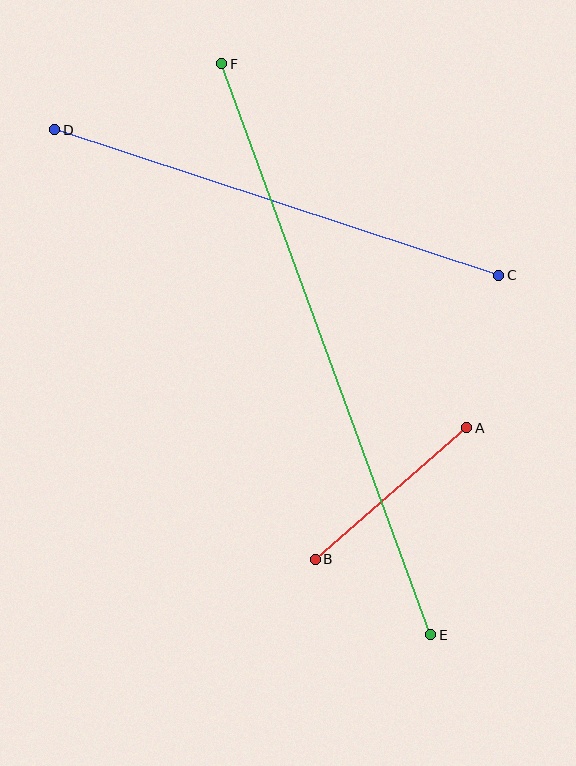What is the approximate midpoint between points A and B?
The midpoint is at approximately (391, 494) pixels.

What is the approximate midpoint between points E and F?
The midpoint is at approximately (326, 349) pixels.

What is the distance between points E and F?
The distance is approximately 608 pixels.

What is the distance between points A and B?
The distance is approximately 200 pixels.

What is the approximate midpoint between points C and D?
The midpoint is at approximately (277, 202) pixels.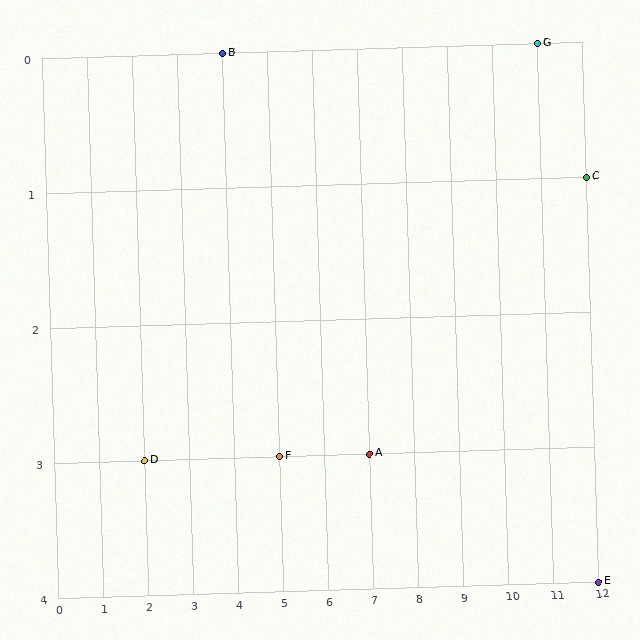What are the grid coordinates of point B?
Point B is at grid coordinates (4, 0).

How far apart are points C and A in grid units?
Points C and A are 5 columns and 2 rows apart (about 5.4 grid units diagonally).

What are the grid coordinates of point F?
Point F is at grid coordinates (5, 3).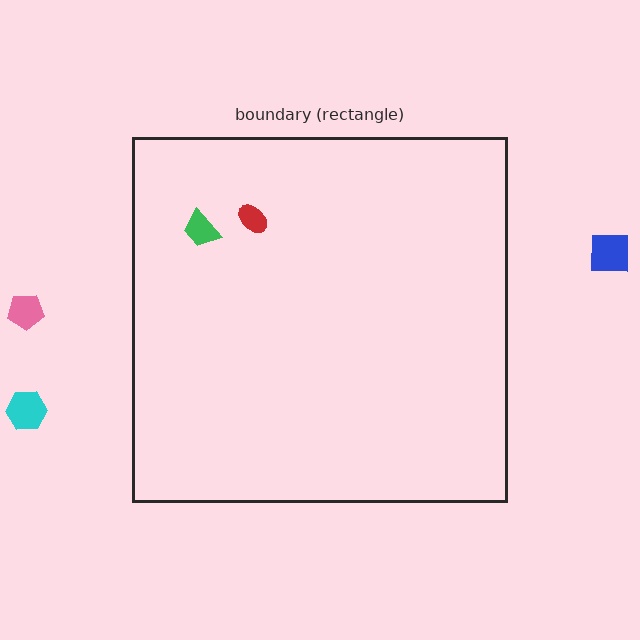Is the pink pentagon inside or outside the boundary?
Outside.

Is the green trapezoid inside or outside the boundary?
Inside.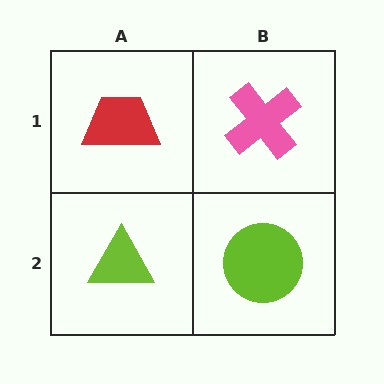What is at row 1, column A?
A red trapezoid.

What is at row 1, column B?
A pink cross.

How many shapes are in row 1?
2 shapes.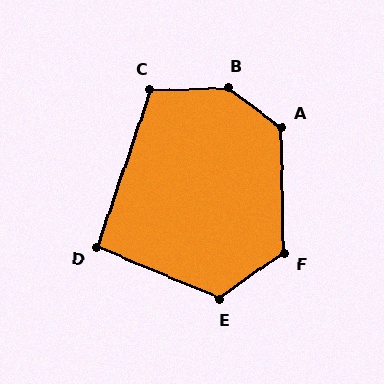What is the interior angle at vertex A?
Approximately 128 degrees (obtuse).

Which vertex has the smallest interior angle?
D, at approximately 94 degrees.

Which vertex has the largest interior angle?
B, at approximately 142 degrees.